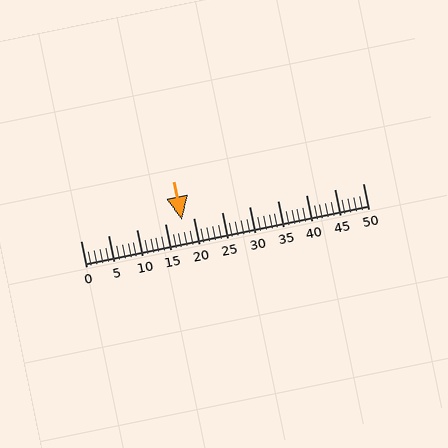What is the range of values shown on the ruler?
The ruler shows values from 0 to 50.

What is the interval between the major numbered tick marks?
The major tick marks are spaced 5 units apart.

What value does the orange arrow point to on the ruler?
The orange arrow points to approximately 18.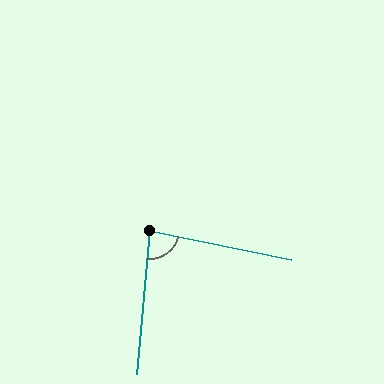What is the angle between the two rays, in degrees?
Approximately 84 degrees.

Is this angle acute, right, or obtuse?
It is acute.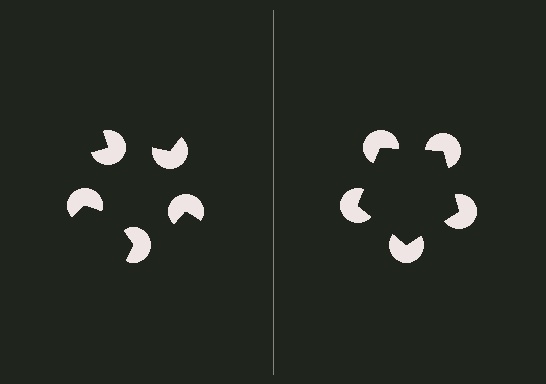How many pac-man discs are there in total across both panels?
10 — 5 on each side.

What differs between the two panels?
The pac-man discs are positioned identically on both sides; only the wedge orientations differ. On the right they align to a pentagon; on the left they are misaligned.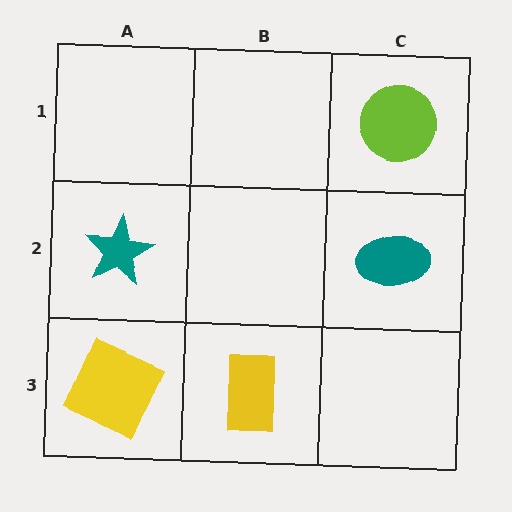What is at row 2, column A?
A teal star.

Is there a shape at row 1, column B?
No, that cell is empty.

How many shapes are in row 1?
1 shape.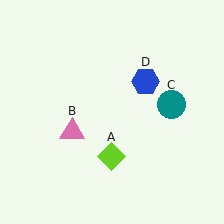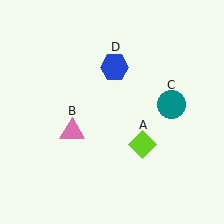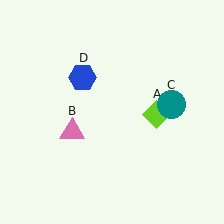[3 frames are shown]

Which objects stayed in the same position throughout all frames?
Pink triangle (object B) and teal circle (object C) remained stationary.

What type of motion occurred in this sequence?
The lime diamond (object A), blue hexagon (object D) rotated counterclockwise around the center of the scene.